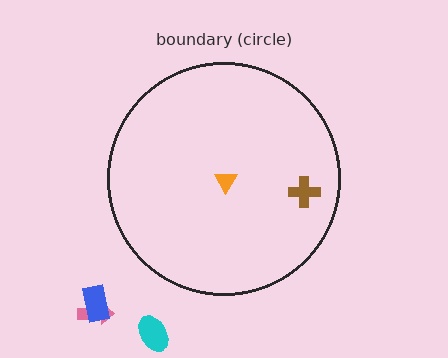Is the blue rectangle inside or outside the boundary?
Outside.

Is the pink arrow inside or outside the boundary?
Outside.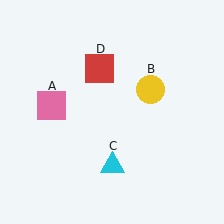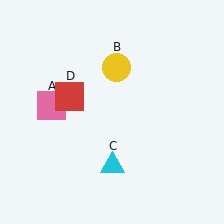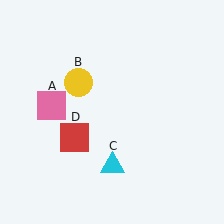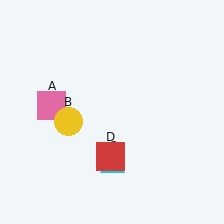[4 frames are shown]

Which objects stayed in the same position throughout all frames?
Pink square (object A) and cyan triangle (object C) remained stationary.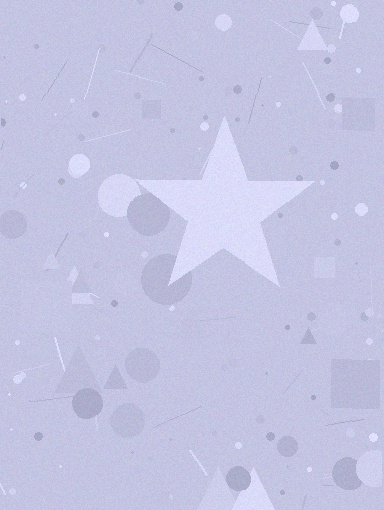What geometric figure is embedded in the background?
A star is embedded in the background.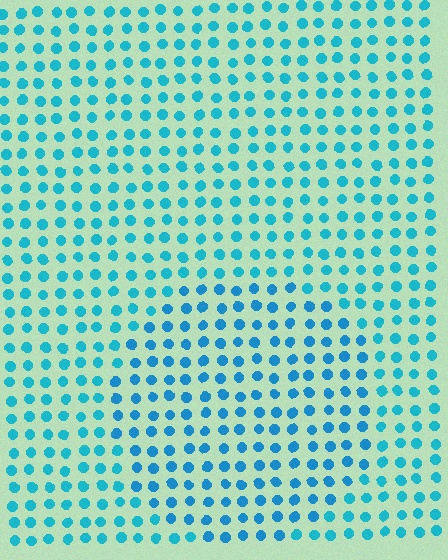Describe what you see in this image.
The image is filled with small cyan elements in a uniform arrangement. A circle-shaped region is visible where the elements are tinted to a slightly different hue, forming a subtle color boundary.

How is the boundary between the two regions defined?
The boundary is defined purely by a slight shift in hue (about 15 degrees). Spacing, size, and orientation are identical on both sides.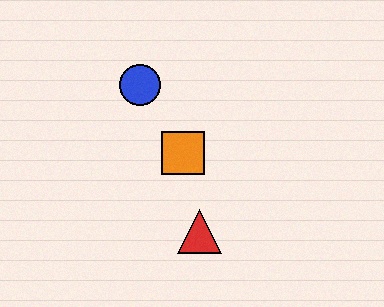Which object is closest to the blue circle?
The orange square is closest to the blue circle.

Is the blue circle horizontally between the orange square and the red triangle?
No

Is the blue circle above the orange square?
Yes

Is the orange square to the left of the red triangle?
Yes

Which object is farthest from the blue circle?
The red triangle is farthest from the blue circle.